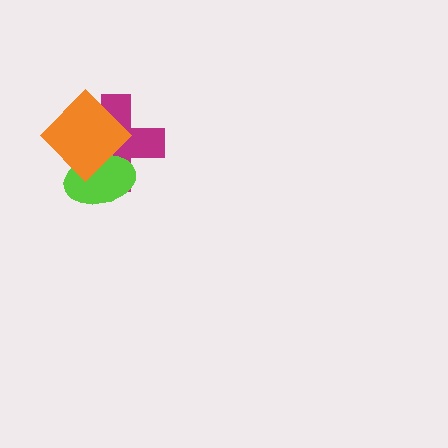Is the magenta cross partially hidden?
Yes, it is partially covered by another shape.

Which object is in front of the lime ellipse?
The orange diamond is in front of the lime ellipse.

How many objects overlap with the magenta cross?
2 objects overlap with the magenta cross.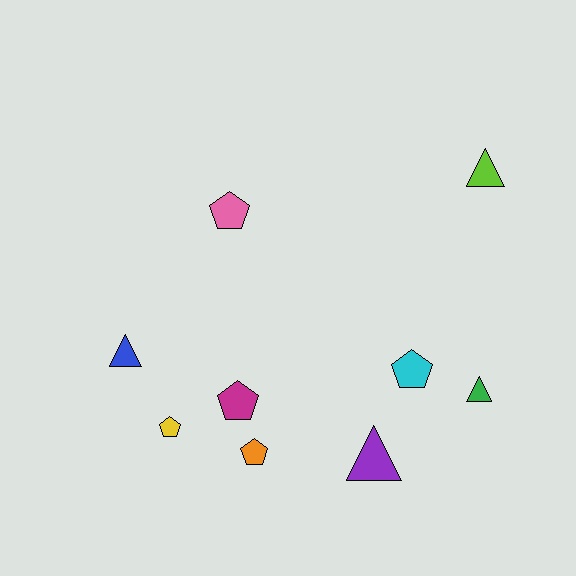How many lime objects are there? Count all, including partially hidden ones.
There is 1 lime object.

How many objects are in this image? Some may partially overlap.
There are 9 objects.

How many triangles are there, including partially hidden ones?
There are 4 triangles.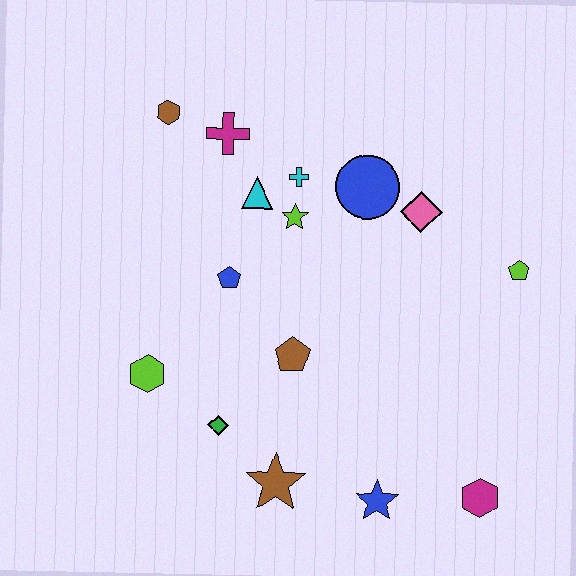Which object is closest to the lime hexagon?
The green diamond is closest to the lime hexagon.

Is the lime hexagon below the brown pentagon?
Yes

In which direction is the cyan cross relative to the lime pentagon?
The cyan cross is to the left of the lime pentagon.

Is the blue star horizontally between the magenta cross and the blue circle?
No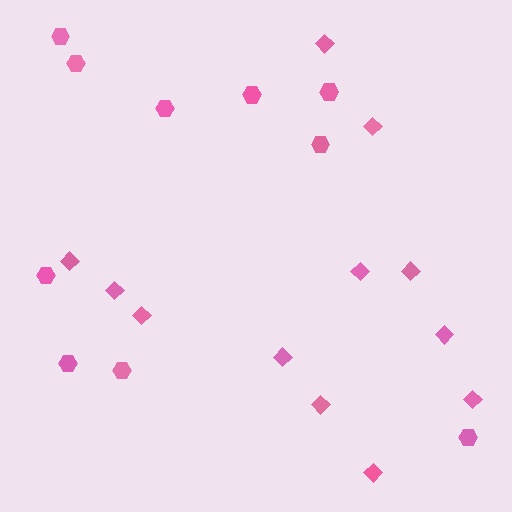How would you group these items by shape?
There are 2 groups: one group of hexagons (10) and one group of diamonds (12).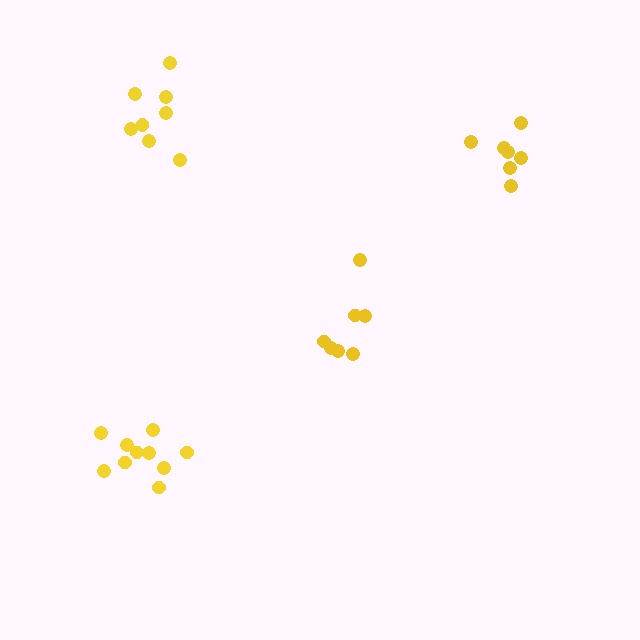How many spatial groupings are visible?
There are 4 spatial groupings.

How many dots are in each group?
Group 1: 7 dots, Group 2: 7 dots, Group 3: 10 dots, Group 4: 8 dots (32 total).